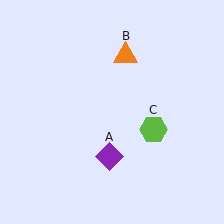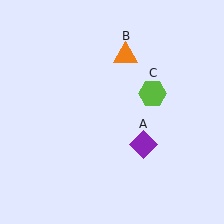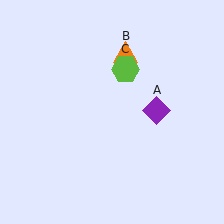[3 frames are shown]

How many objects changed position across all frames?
2 objects changed position: purple diamond (object A), lime hexagon (object C).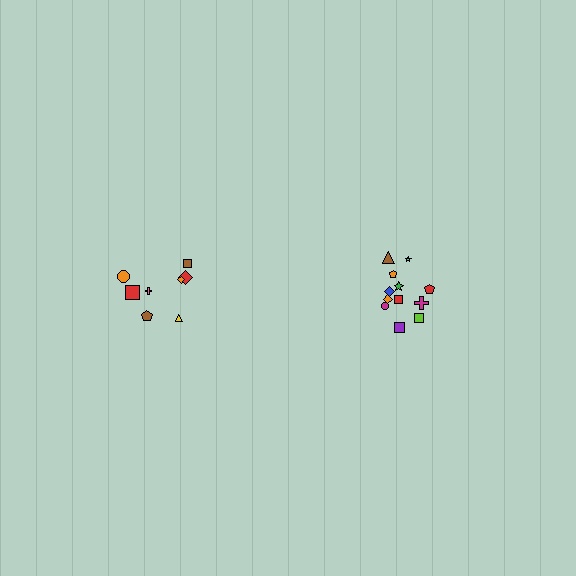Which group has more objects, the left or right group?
The right group.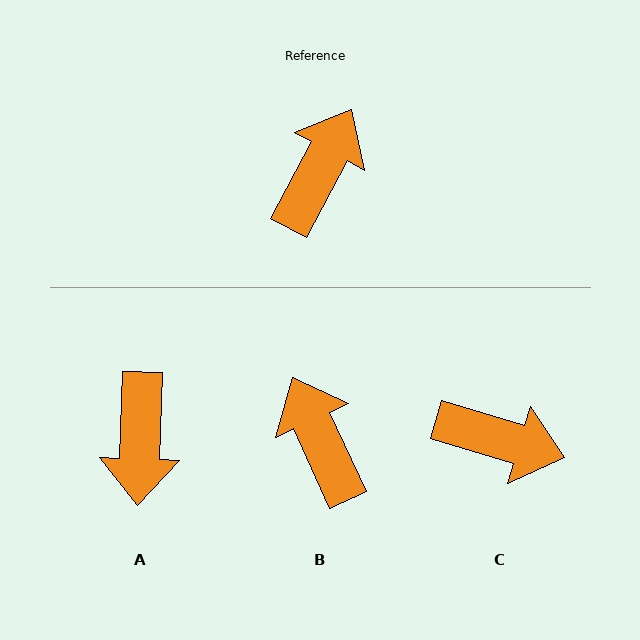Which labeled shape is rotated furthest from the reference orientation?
A, about 154 degrees away.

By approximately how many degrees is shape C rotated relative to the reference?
Approximately 78 degrees clockwise.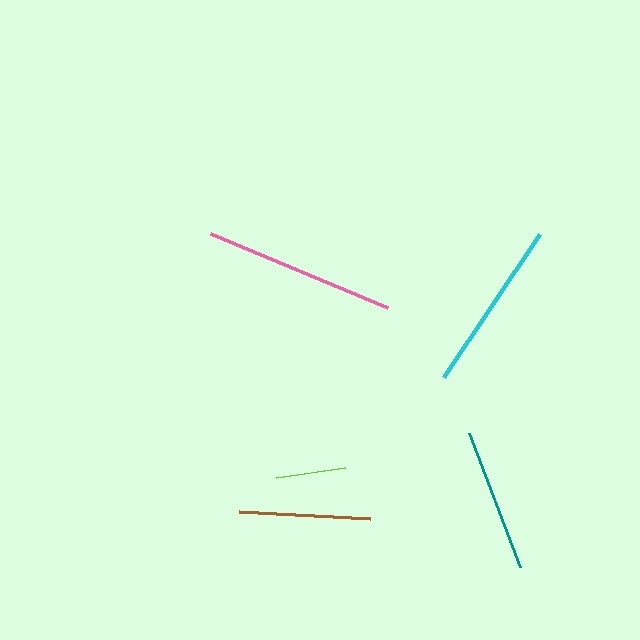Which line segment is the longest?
The pink line is the longest at approximately 192 pixels.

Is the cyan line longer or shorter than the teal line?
The cyan line is longer than the teal line.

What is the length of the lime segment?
The lime segment is approximately 70 pixels long.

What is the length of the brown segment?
The brown segment is approximately 131 pixels long.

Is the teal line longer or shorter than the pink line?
The pink line is longer than the teal line.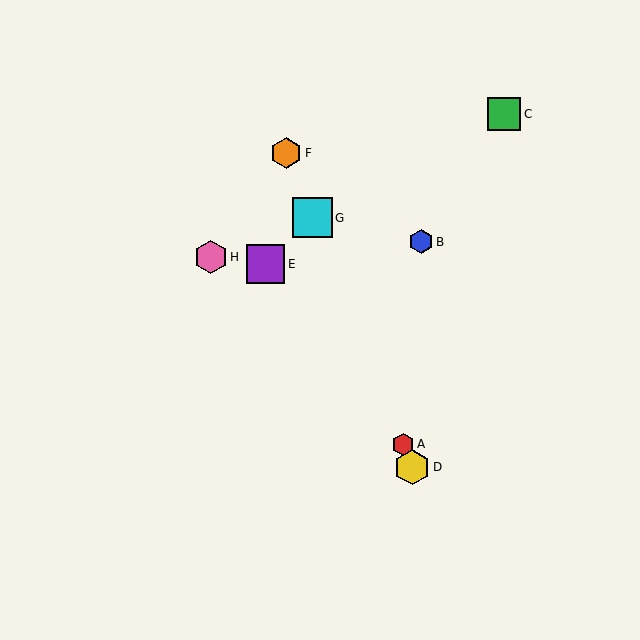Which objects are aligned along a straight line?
Objects A, D, F, G are aligned along a straight line.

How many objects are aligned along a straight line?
4 objects (A, D, F, G) are aligned along a straight line.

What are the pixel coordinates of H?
Object H is at (211, 257).